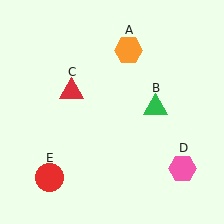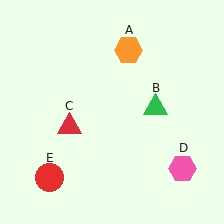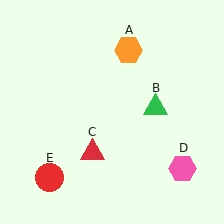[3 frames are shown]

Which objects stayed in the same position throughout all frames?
Orange hexagon (object A) and green triangle (object B) and pink hexagon (object D) and red circle (object E) remained stationary.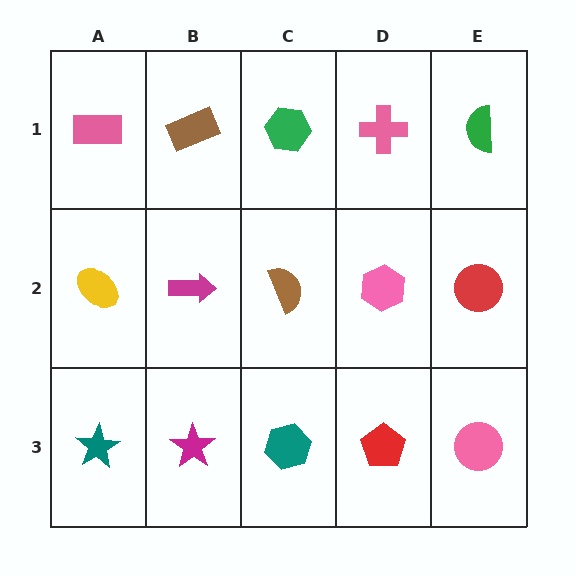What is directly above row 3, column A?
A yellow ellipse.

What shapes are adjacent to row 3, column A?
A yellow ellipse (row 2, column A), a magenta star (row 3, column B).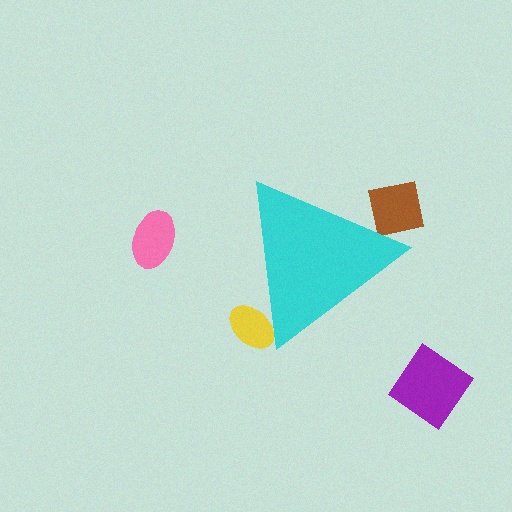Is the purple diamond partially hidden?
No, the purple diamond is fully visible.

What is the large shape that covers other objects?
A cyan triangle.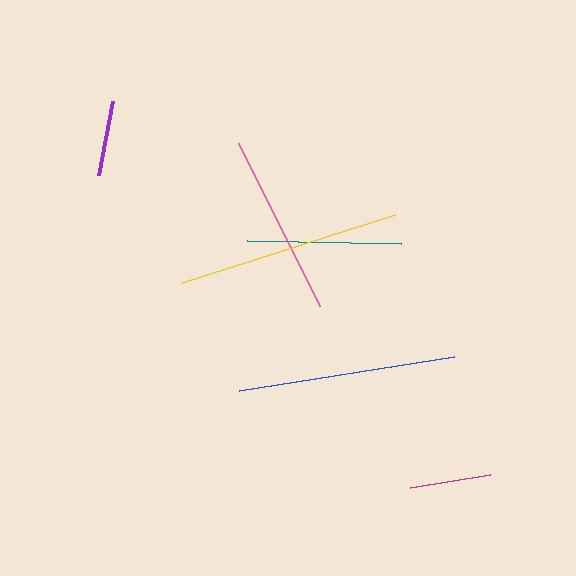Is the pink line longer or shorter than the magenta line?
The pink line is longer than the magenta line.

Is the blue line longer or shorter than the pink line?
The blue line is longer than the pink line.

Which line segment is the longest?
The yellow line is the longest at approximately 223 pixels.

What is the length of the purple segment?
The purple segment is approximately 75 pixels long.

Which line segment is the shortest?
The purple line is the shortest at approximately 75 pixels.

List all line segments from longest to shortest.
From longest to shortest: yellow, blue, pink, teal, magenta, purple.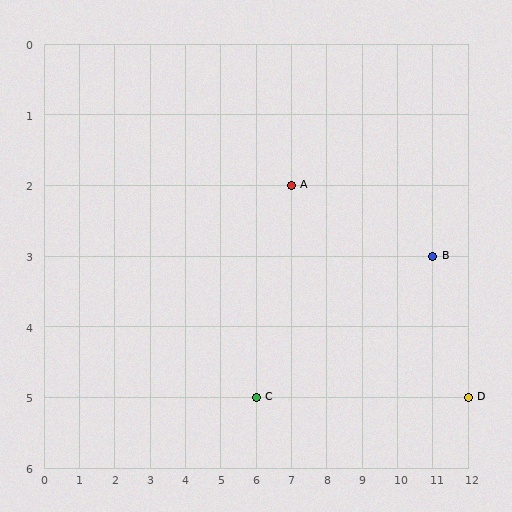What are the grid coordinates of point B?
Point B is at grid coordinates (11, 3).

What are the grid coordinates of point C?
Point C is at grid coordinates (6, 5).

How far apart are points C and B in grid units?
Points C and B are 5 columns and 2 rows apart (about 5.4 grid units diagonally).